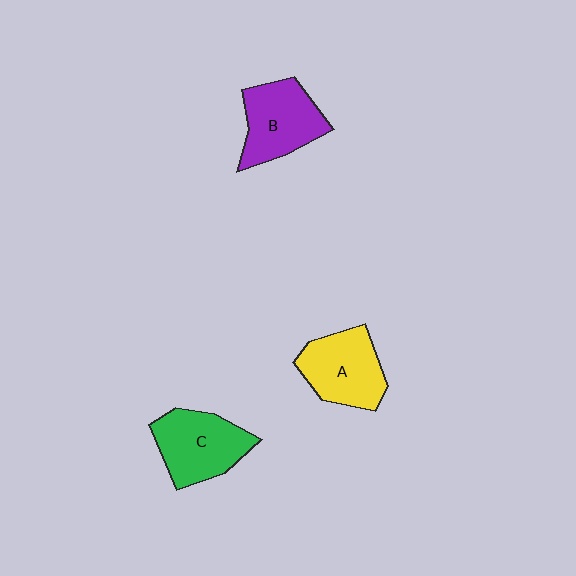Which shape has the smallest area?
Shape B (purple).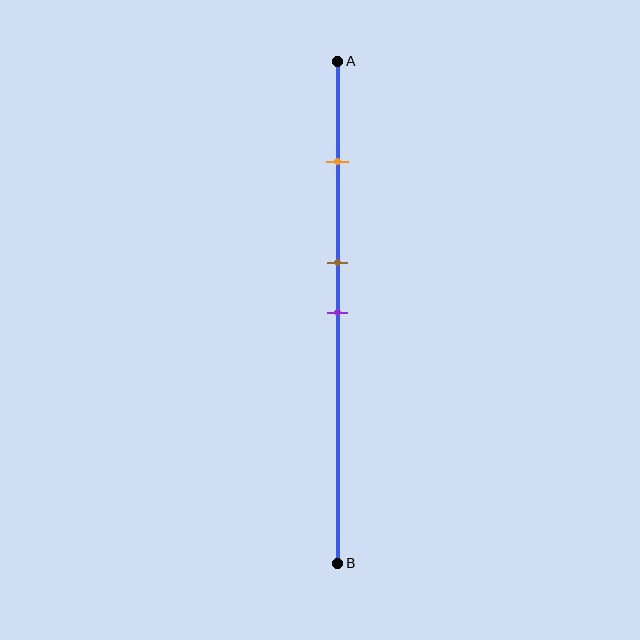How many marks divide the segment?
There are 3 marks dividing the segment.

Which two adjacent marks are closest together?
The brown and purple marks are the closest adjacent pair.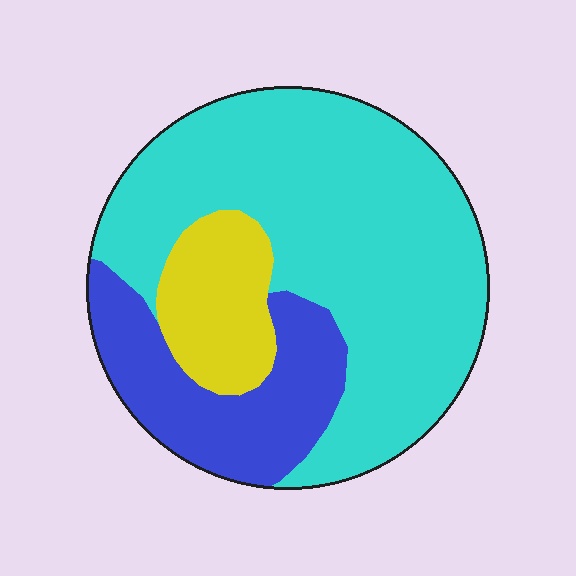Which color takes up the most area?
Cyan, at roughly 65%.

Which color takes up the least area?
Yellow, at roughly 15%.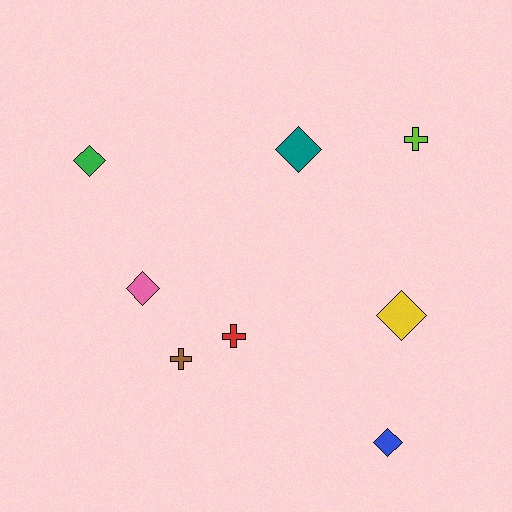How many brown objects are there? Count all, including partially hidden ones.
There is 1 brown object.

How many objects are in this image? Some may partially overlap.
There are 8 objects.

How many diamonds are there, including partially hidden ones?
There are 5 diamonds.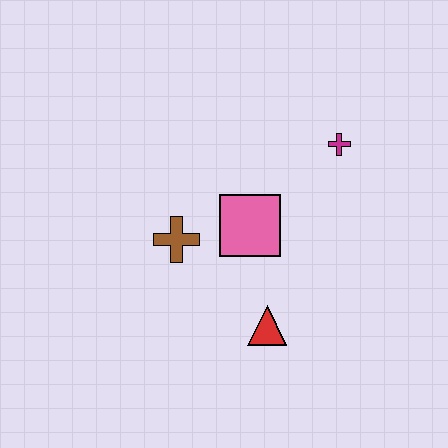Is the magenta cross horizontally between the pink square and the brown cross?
No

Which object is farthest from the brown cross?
The magenta cross is farthest from the brown cross.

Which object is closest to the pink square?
The brown cross is closest to the pink square.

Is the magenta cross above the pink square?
Yes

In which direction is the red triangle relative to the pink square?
The red triangle is below the pink square.